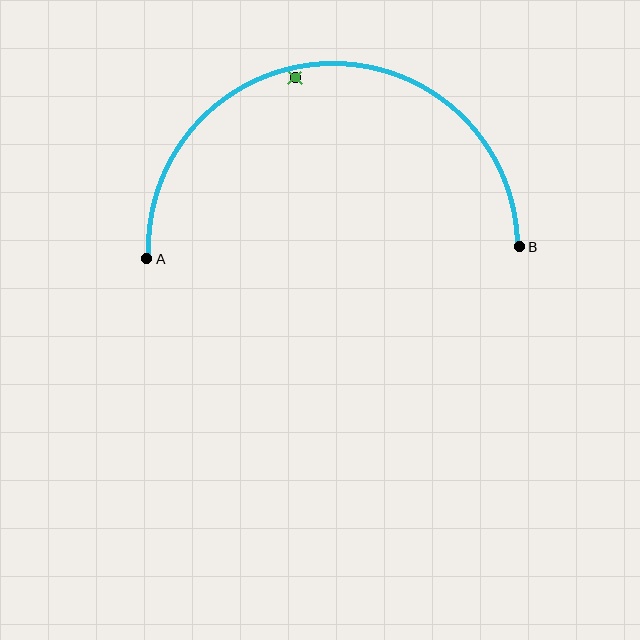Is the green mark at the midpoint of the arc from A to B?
No — the green mark does not lie on the arc at all. It sits slightly inside the curve.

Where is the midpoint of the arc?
The arc midpoint is the point on the curve farthest from the straight line joining A and B. It sits above that line.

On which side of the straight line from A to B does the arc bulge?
The arc bulges above the straight line connecting A and B.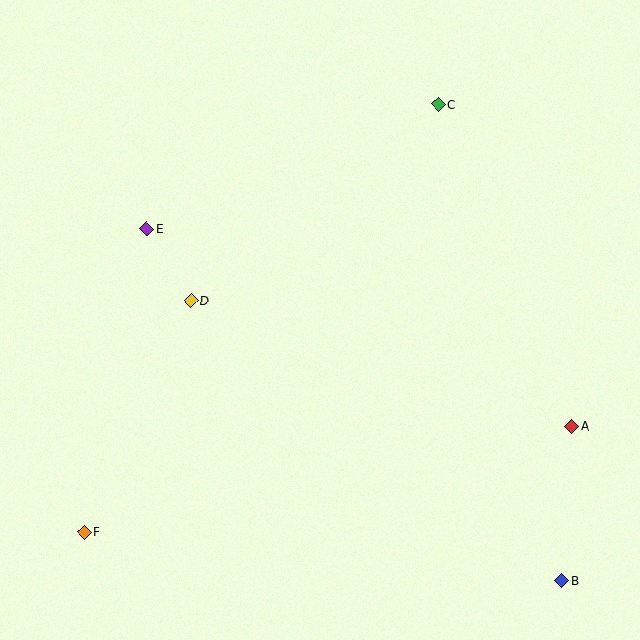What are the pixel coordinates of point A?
Point A is at (571, 426).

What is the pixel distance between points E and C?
The distance between E and C is 317 pixels.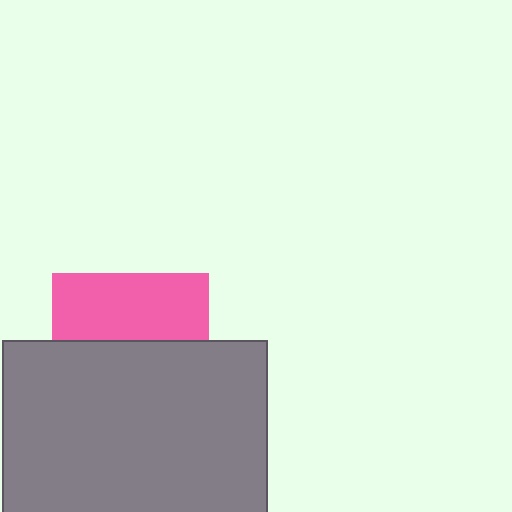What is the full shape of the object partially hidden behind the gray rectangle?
The partially hidden object is a pink square.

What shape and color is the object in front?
The object in front is a gray rectangle.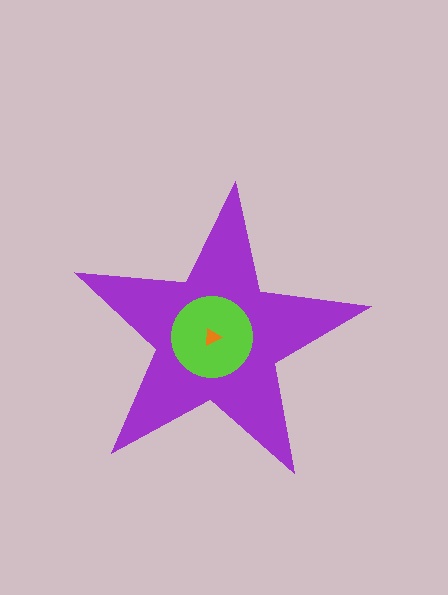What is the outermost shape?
The purple star.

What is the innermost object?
The orange triangle.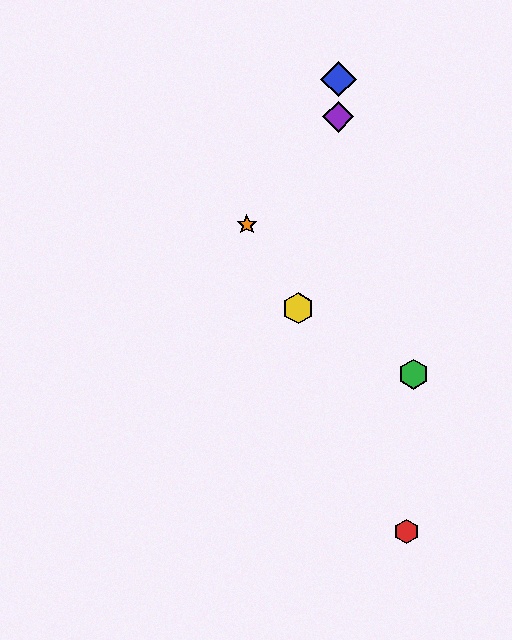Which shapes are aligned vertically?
The blue diamond, the purple diamond are aligned vertically.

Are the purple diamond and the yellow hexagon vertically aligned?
No, the purple diamond is at x≈338 and the yellow hexagon is at x≈298.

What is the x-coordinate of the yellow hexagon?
The yellow hexagon is at x≈298.